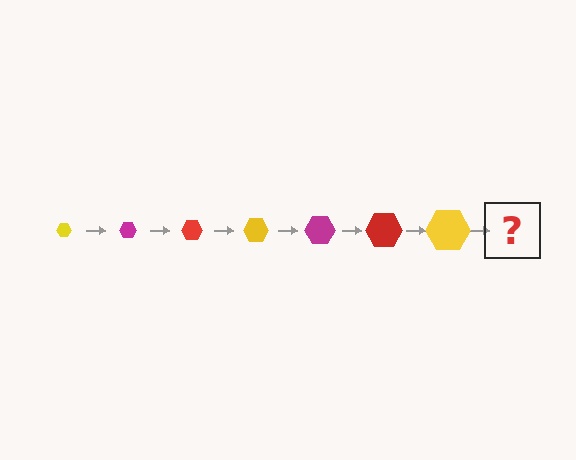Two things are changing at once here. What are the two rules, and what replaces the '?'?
The two rules are that the hexagon grows larger each step and the color cycles through yellow, magenta, and red. The '?' should be a magenta hexagon, larger than the previous one.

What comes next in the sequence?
The next element should be a magenta hexagon, larger than the previous one.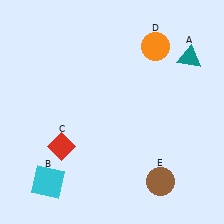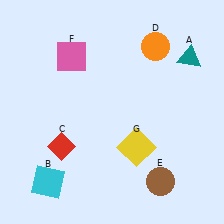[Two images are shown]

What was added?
A pink square (F), a yellow square (G) were added in Image 2.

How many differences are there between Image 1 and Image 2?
There are 2 differences between the two images.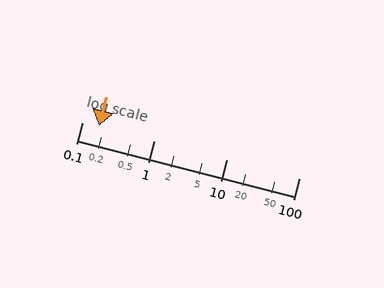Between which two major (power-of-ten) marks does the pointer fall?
The pointer is between 0.1 and 1.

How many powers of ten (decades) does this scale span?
The scale spans 3 decades, from 0.1 to 100.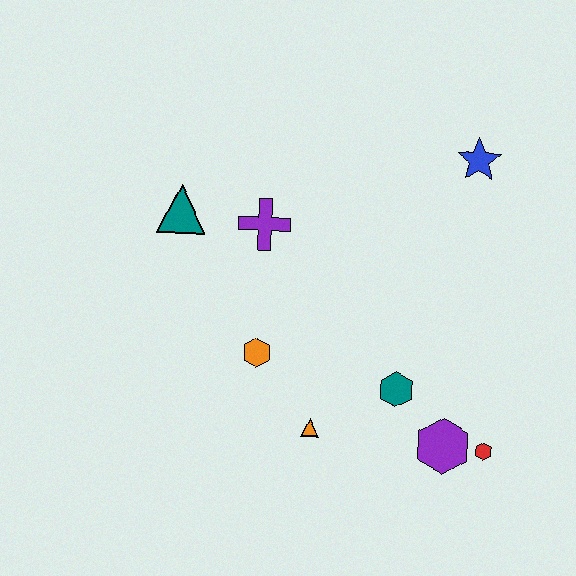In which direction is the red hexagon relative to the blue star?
The red hexagon is below the blue star.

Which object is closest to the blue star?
The purple cross is closest to the blue star.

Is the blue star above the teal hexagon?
Yes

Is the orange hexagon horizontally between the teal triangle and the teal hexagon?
Yes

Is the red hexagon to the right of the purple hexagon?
Yes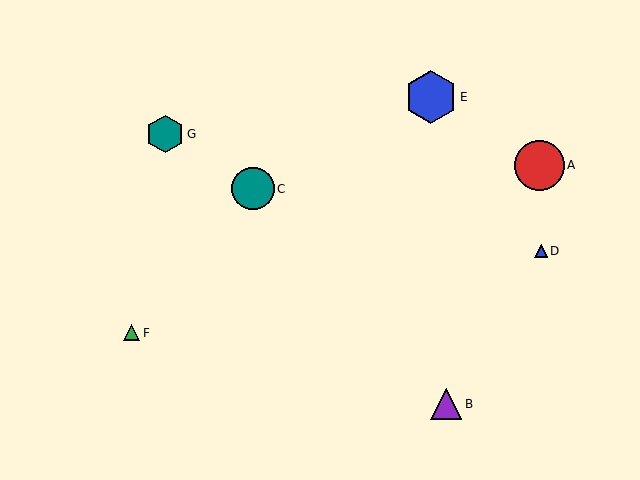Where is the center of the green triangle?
The center of the green triangle is at (132, 333).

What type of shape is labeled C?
Shape C is a teal circle.